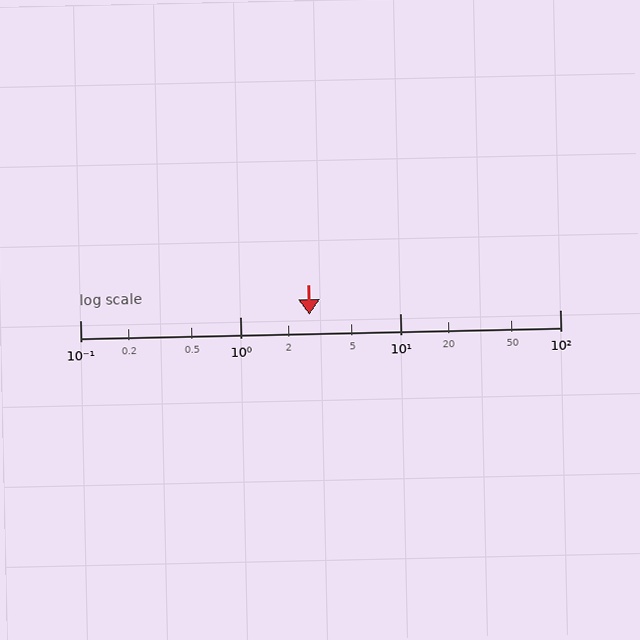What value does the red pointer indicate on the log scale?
The pointer indicates approximately 2.7.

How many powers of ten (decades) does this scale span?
The scale spans 3 decades, from 0.1 to 100.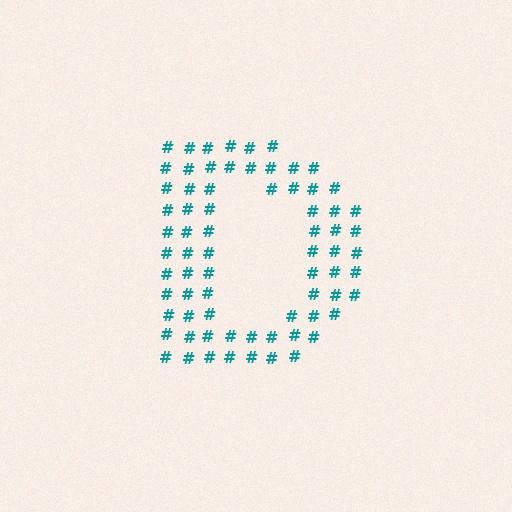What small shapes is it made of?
It is made of small hash symbols.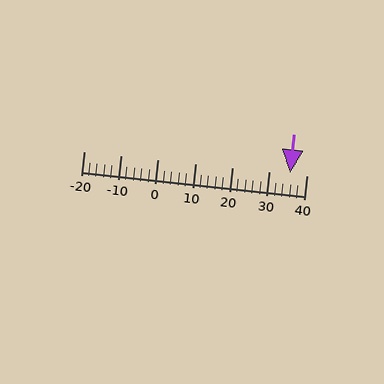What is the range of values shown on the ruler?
The ruler shows values from -20 to 40.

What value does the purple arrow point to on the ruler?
The purple arrow points to approximately 36.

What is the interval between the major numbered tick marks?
The major tick marks are spaced 10 units apart.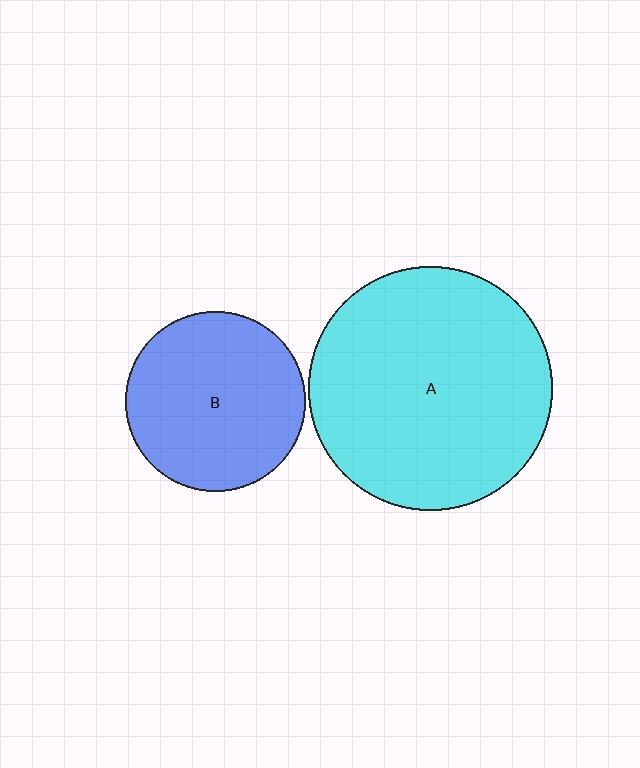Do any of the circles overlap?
No, none of the circles overlap.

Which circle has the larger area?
Circle A (cyan).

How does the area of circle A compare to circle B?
Approximately 1.8 times.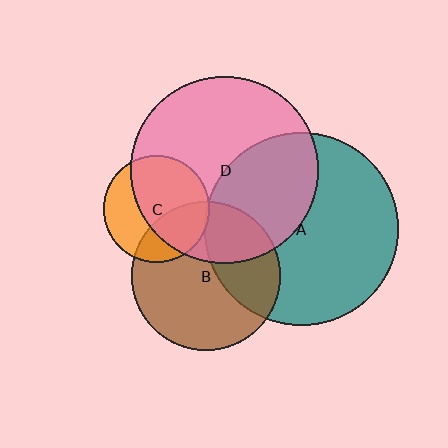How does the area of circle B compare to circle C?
Approximately 1.9 times.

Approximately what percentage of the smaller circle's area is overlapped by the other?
Approximately 40%.